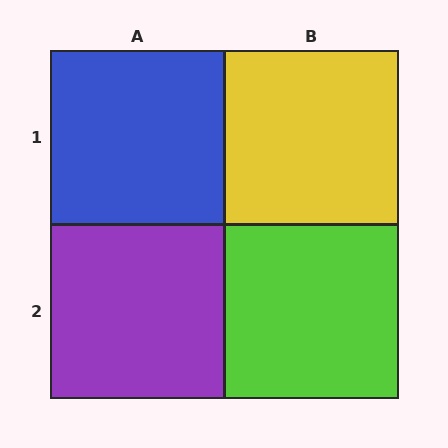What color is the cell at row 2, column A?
Purple.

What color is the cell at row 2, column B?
Lime.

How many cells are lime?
1 cell is lime.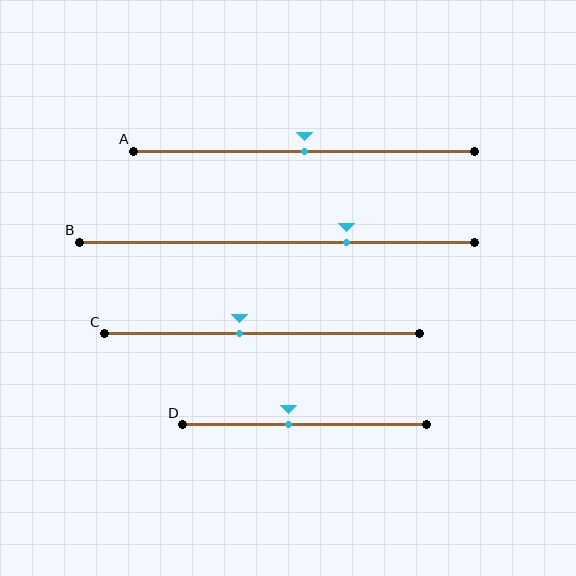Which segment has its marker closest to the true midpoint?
Segment A has its marker closest to the true midpoint.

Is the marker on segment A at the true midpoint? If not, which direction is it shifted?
Yes, the marker on segment A is at the true midpoint.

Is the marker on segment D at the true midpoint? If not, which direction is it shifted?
No, the marker on segment D is shifted to the left by about 7% of the segment length.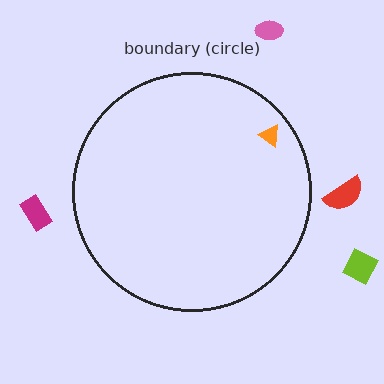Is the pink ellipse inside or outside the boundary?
Outside.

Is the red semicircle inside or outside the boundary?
Outside.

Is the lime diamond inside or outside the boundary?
Outside.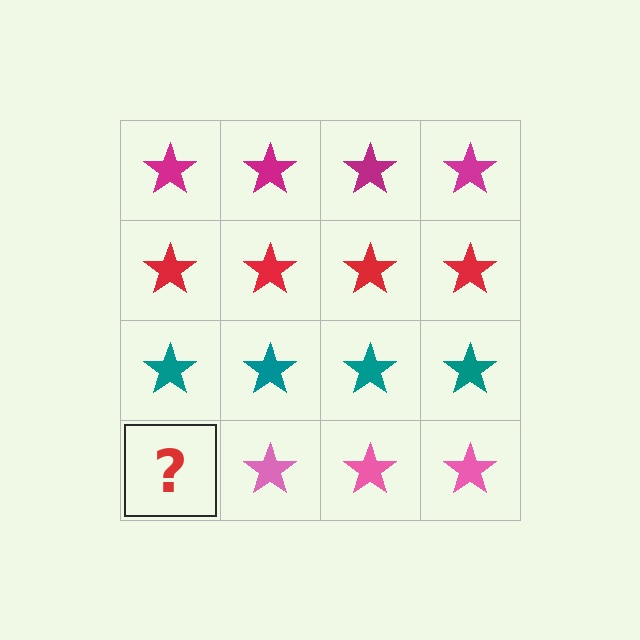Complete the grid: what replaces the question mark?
The question mark should be replaced with a pink star.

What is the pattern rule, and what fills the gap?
The rule is that each row has a consistent color. The gap should be filled with a pink star.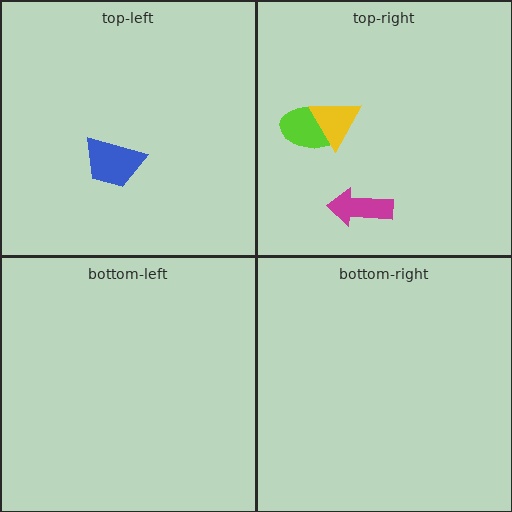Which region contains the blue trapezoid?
The top-left region.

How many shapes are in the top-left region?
1.